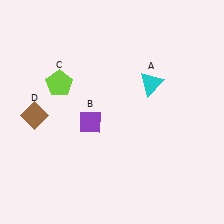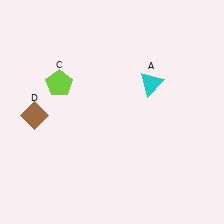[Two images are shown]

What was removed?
The purple diamond (B) was removed in Image 2.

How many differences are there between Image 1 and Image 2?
There is 1 difference between the two images.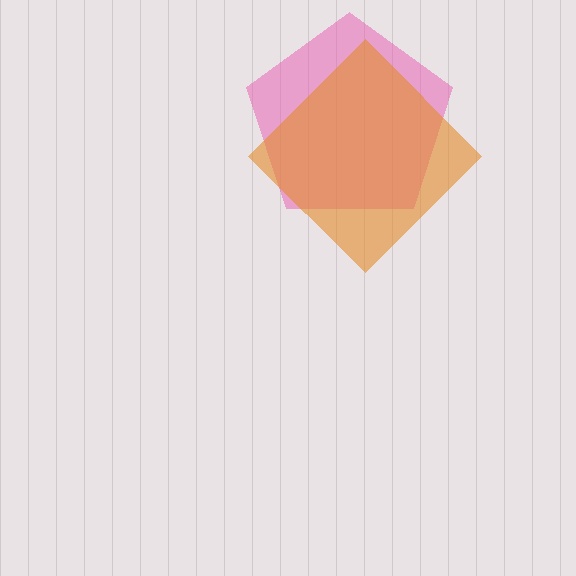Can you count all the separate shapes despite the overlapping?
Yes, there are 2 separate shapes.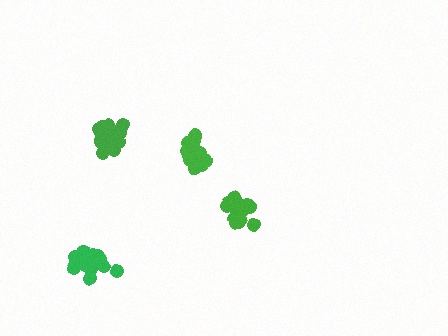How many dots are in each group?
Group 1: 20 dots, Group 2: 20 dots, Group 3: 16 dots, Group 4: 19 dots (75 total).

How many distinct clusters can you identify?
There are 4 distinct clusters.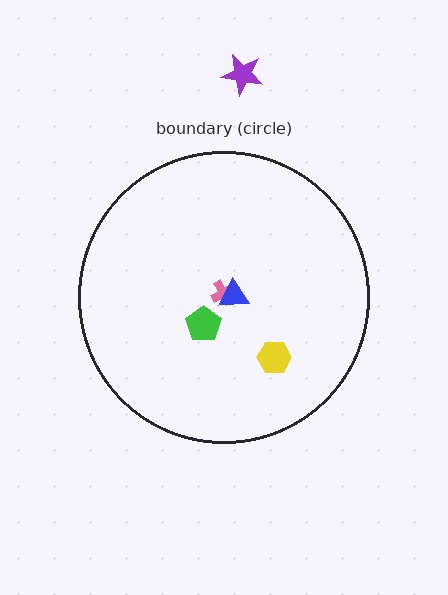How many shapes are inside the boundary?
4 inside, 1 outside.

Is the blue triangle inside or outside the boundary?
Inside.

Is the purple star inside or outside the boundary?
Outside.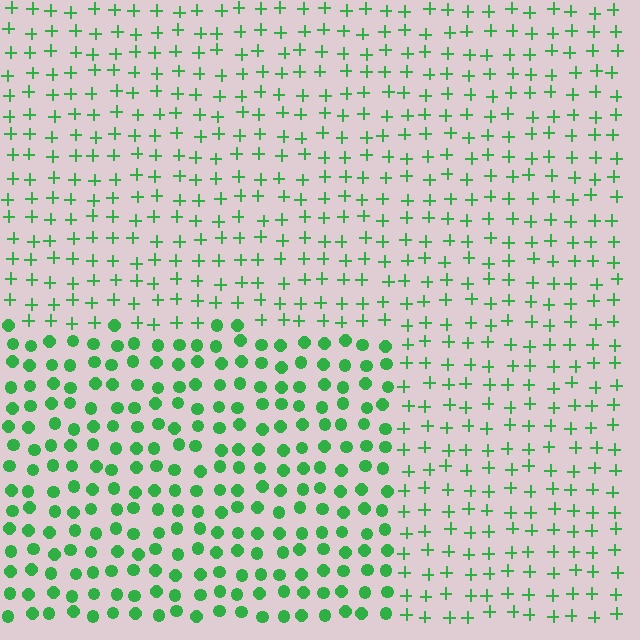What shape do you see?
I see a rectangle.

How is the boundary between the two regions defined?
The boundary is defined by a change in element shape: circles inside vs. plus signs outside. All elements share the same color and spacing.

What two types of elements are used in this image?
The image uses circles inside the rectangle region and plus signs outside it.